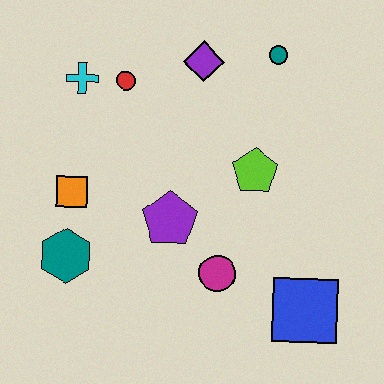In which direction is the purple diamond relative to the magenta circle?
The purple diamond is above the magenta circle.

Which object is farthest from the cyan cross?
The blue square is farthest from the cyan cross.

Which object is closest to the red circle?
The cyan cross is closest to the red circle.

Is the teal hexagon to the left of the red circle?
Yes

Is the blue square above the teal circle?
No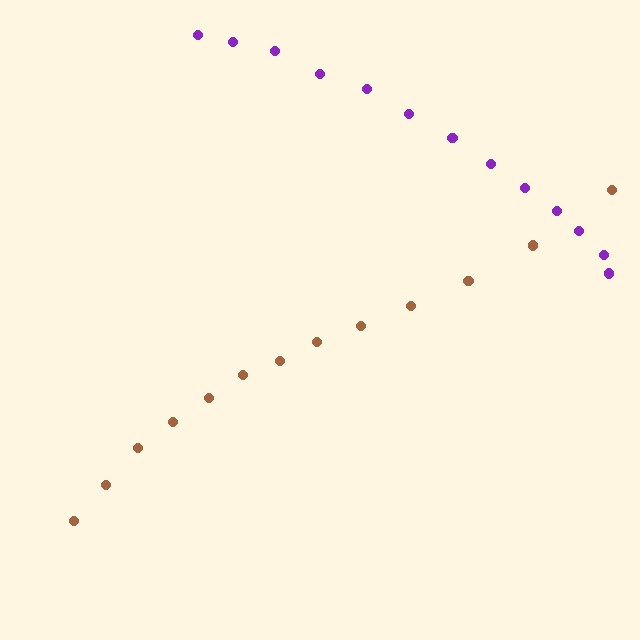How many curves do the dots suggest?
There are 2 distinct paths.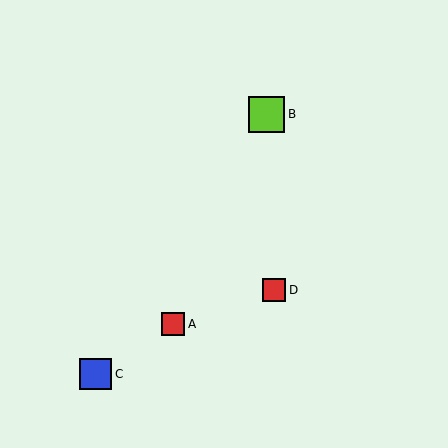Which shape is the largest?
The lime square (labeled B) is the largest.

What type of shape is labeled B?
Shape B is a lime square.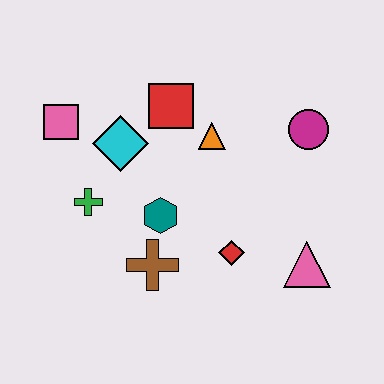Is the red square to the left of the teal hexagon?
No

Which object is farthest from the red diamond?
The pink square is farthest from the red diamond.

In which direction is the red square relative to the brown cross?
The red square is above the brown cross.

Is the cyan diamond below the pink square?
Yes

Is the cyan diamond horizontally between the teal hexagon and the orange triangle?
No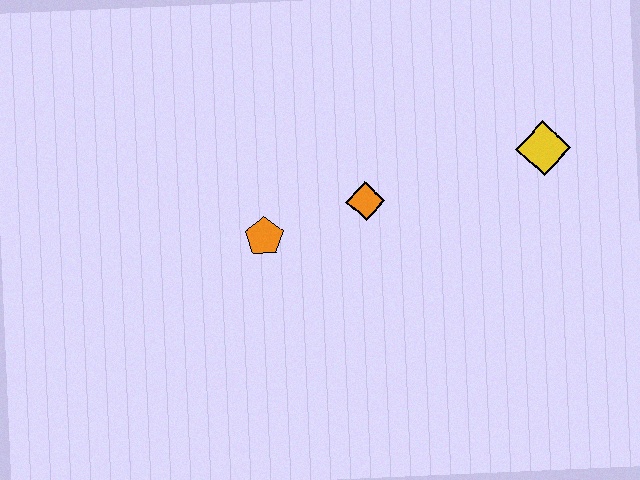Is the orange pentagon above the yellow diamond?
No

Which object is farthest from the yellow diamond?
The orange pentagon is farthest from the yellow diamond.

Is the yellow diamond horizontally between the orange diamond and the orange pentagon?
No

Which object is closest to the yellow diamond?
The orange diamond is closest to the yellow diamond.